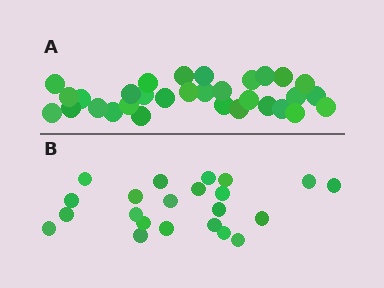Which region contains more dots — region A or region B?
Region A (the top region) has more dots.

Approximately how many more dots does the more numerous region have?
Region A has roughly 8 or so more dots than region B.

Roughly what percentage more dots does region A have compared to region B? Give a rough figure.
About 40% more.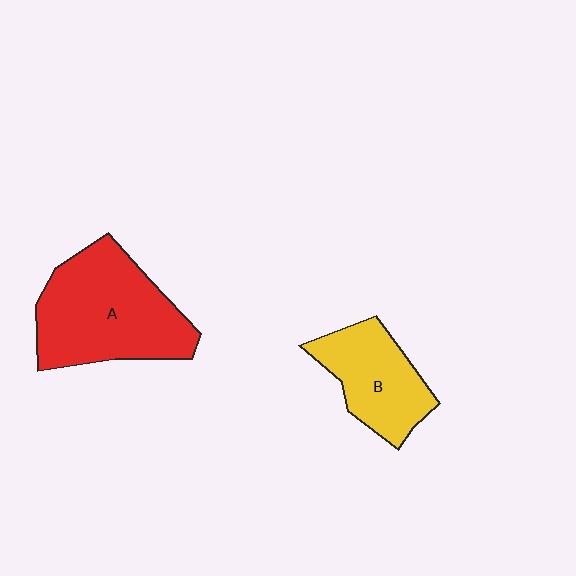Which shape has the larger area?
Shape A (red).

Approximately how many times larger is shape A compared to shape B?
Approximately 1.6 times.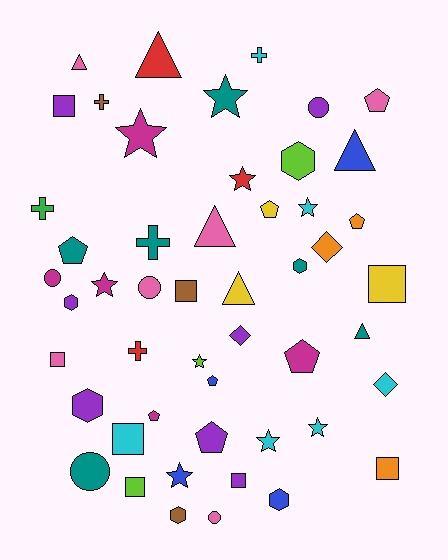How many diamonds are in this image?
There are 3 diamonds.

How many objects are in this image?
There are 50 objects.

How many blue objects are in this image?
There are 4 blue objects.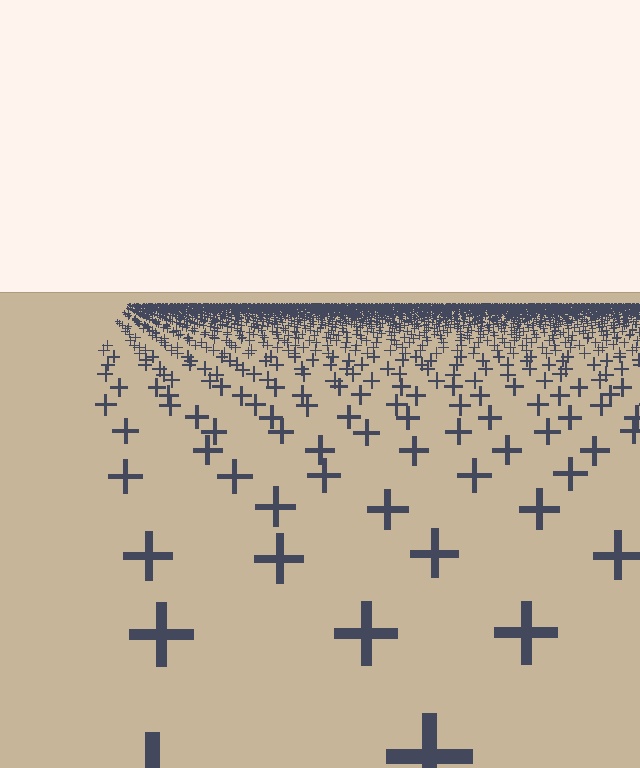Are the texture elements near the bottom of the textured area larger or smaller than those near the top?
Larger. Near the bottom, elements are closer to the viewer and appear at a bigger on-screen size.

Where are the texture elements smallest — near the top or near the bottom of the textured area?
Near the top.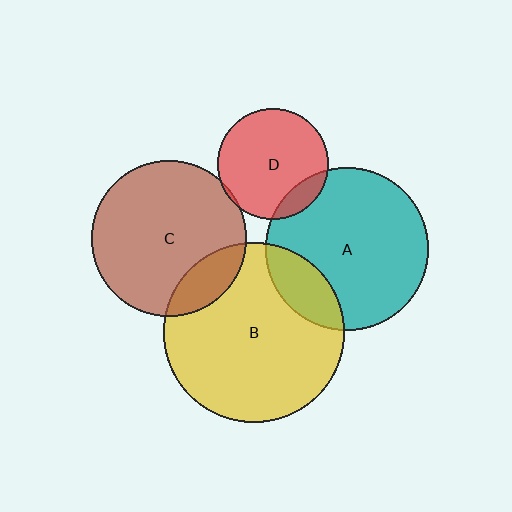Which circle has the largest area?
Circle B (yellow).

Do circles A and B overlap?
Yes.